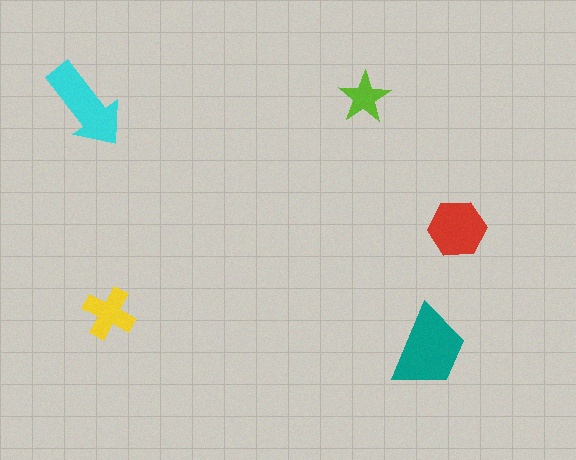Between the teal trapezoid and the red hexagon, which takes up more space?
The teal trapezoid.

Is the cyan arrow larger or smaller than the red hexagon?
Larger.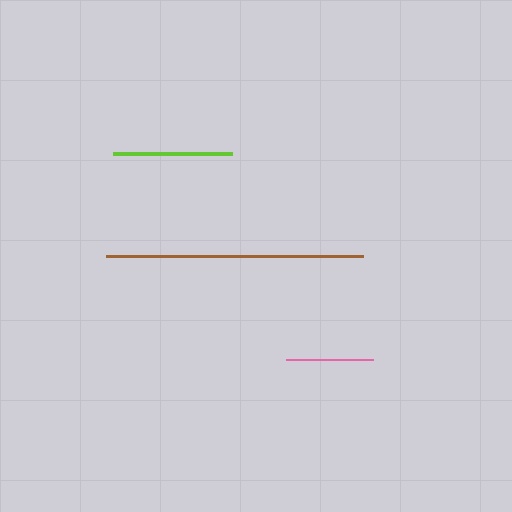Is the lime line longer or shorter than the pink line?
The lime line is longer than the pink line.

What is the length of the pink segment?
The pink segment is approximately 86 pixels long.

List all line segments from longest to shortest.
From longest to shortest: brown, lime, pink.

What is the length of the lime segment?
The lime segment is approximately 119 pixels long.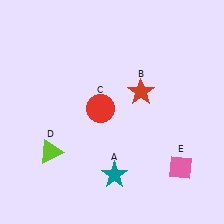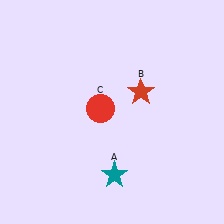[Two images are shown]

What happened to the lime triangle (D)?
The lime triangle (D) was removed in Image 2. It was in the bottom-left area of Image 1.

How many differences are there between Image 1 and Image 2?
There are 2 differences between the two images.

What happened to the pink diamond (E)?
The pink diamond (E) was removed in Image 2. It was in the bottom-right area of Image 1.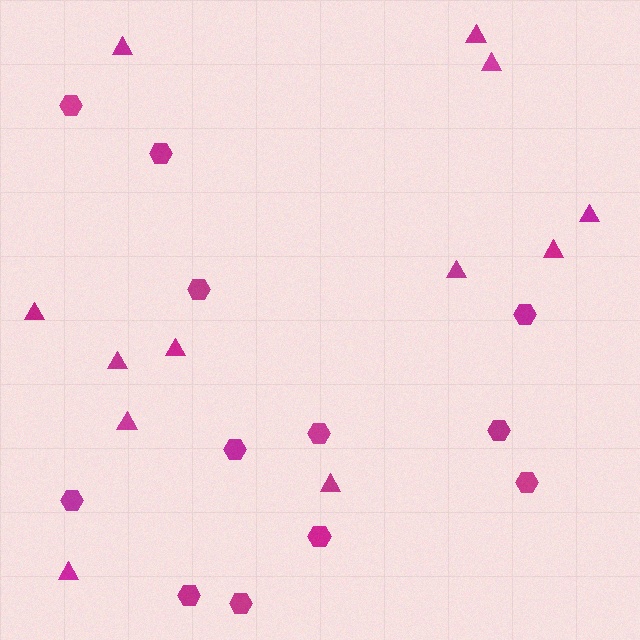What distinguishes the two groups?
There are 2 groups: one group of hexagons (12) and one group of triangles (12).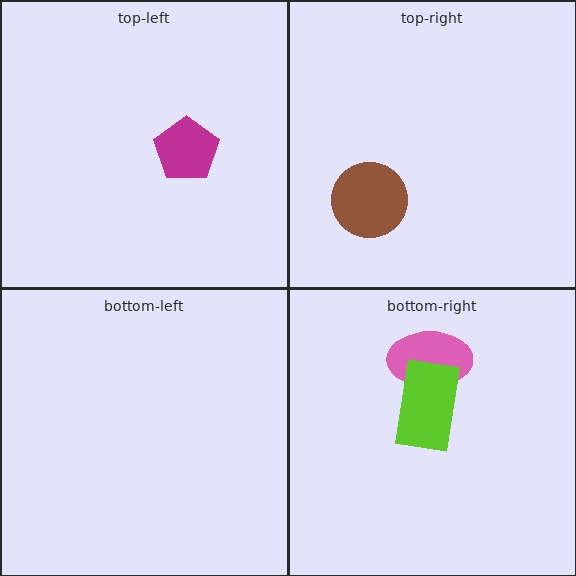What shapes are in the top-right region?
The brown circle.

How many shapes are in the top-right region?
1.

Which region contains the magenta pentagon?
The top-left region.